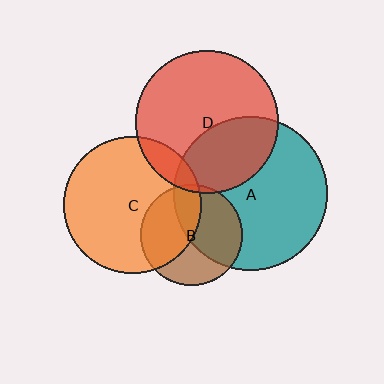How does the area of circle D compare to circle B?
Approximately 2.0 times.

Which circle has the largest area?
Circle A (teal).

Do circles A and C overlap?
Yes.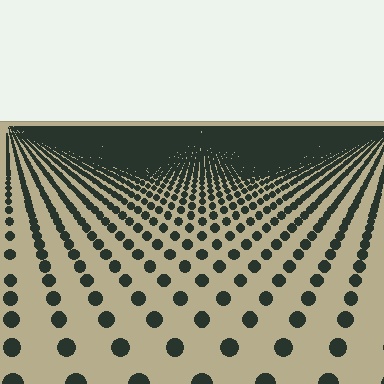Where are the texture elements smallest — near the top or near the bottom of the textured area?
Near the top.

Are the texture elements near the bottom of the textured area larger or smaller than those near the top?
Larger. Near the bottom, elements are closer to the viewer and appear at a bigger on-screen size.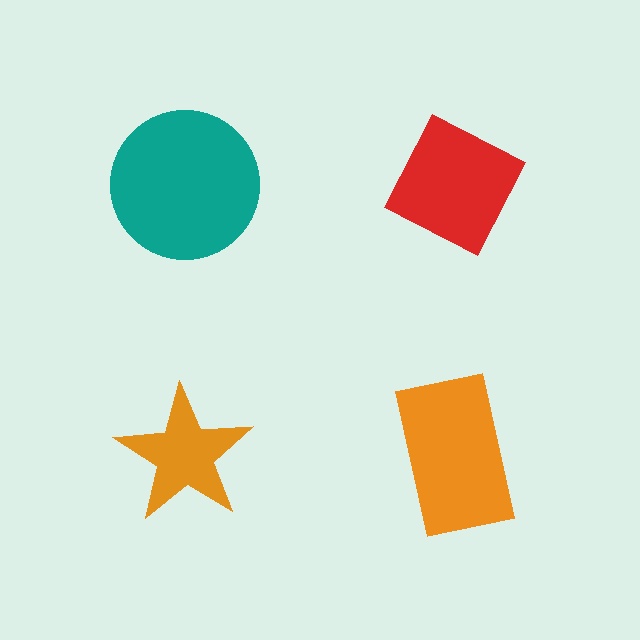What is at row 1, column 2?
A red diamond.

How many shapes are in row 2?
2 shapes.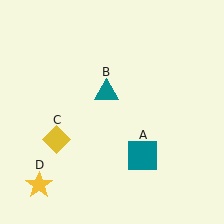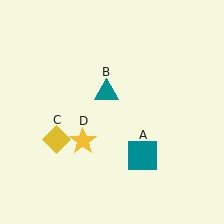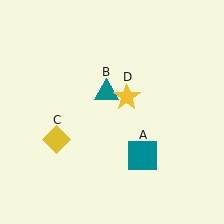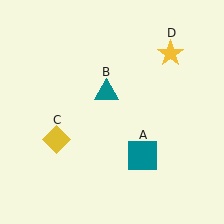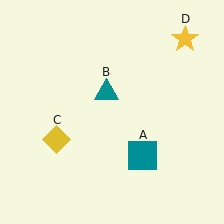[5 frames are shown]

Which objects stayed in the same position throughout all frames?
Teal square (object A) and teal triangle (object B) and yellow diamond (object C) remained stationary.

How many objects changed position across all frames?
1 object changed position: yellow star (object D).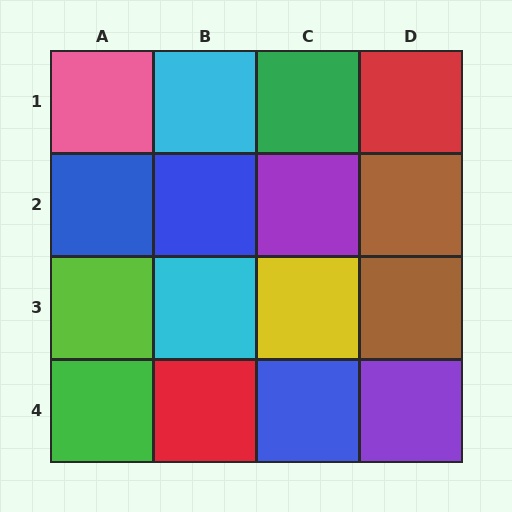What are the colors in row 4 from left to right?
Green, red, blue, purple.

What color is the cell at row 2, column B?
Blue.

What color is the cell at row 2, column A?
Blue.